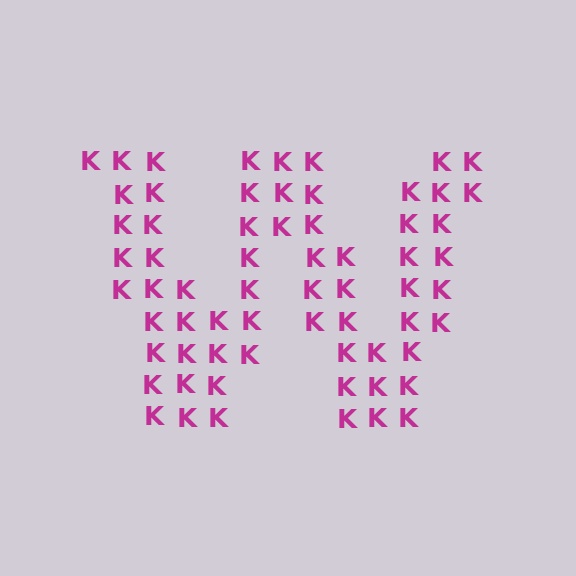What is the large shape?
The large shape is the letter W.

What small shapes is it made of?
It is made of small letter K's.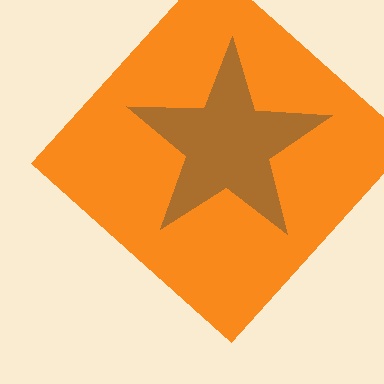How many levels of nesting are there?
2.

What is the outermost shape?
The orange diamond.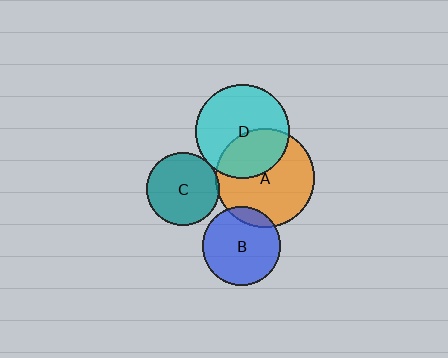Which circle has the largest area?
Circle A (orange).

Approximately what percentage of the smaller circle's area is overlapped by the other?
Approximately 35%.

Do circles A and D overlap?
Yes.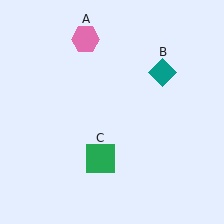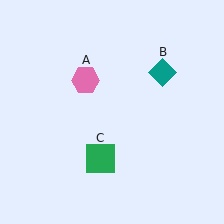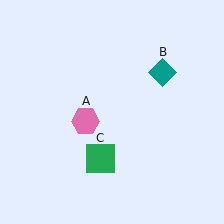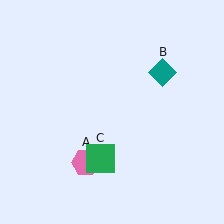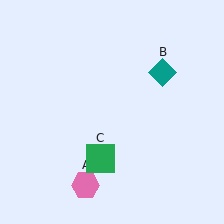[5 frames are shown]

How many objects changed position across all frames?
1 object changed position: pink hexagon (object A).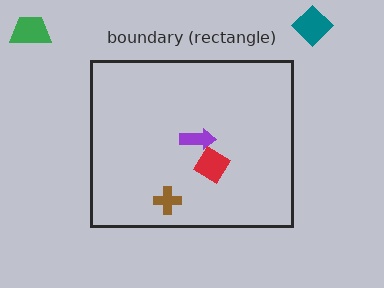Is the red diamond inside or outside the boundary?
Inside.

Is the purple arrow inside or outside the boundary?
Inside.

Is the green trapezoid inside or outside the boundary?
Outside.